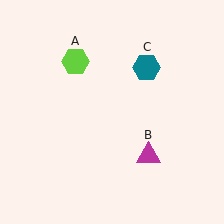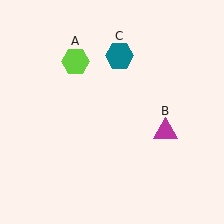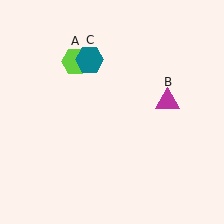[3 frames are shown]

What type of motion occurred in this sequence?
The magenta triangle (object B), teal hexagon (object C) rotated counterclockwise around the center of the scene.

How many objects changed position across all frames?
2 objects changed position: magenta triangle (object B), teal hexagon (object C).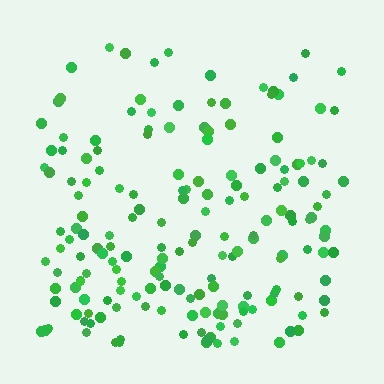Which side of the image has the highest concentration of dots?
The bottom.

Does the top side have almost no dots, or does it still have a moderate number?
Still a moderate number, just noticeably fewer than the bottom.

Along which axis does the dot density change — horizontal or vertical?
Vertical.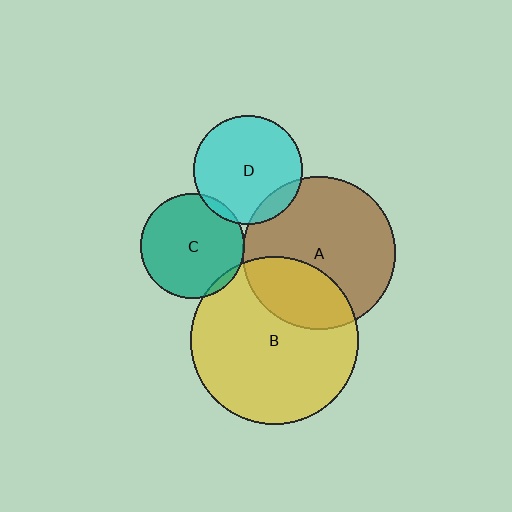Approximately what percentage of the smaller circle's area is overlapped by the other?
Approximately 30%.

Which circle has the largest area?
Circle B (yellow).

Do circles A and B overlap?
Yes.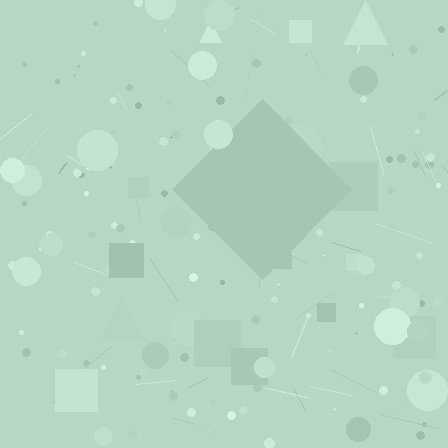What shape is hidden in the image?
A diamond is hidden in the image.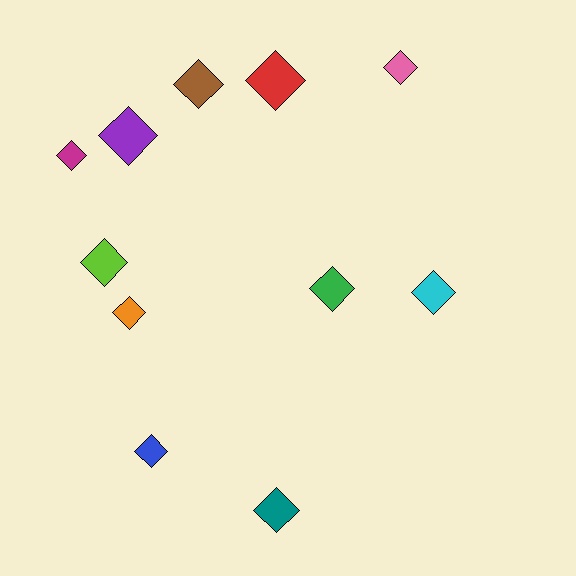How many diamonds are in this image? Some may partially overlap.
There are 11 diamonds.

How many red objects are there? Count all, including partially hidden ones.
There is 1 red object.